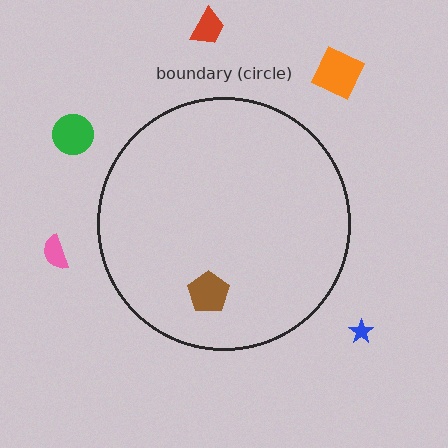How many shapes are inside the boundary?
1 inside, 5 outside.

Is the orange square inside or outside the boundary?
Outside.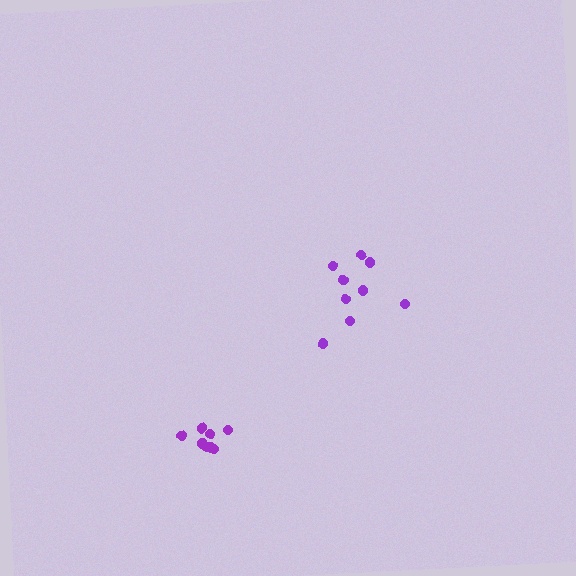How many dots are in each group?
Group 1: 9 dots, Group 2: 8 dots (17 total).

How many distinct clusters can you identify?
There are 2 distinct clusters.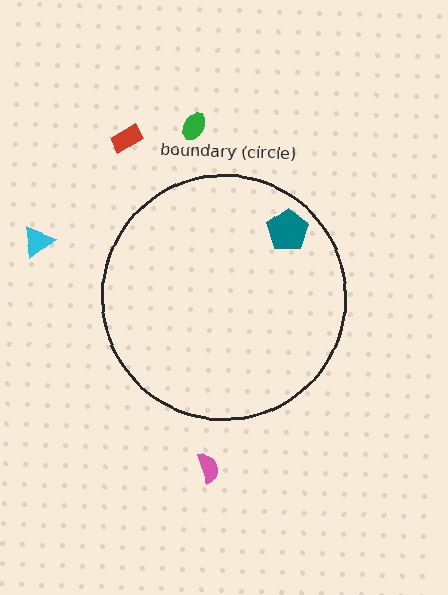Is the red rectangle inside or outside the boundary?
Outside.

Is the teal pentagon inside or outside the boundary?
Inside.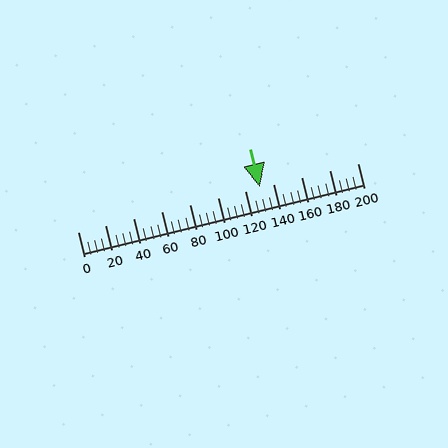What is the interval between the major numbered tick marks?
The major tick marks are spaced 20 units apart.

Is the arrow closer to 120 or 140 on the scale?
The arrow is closer to 140.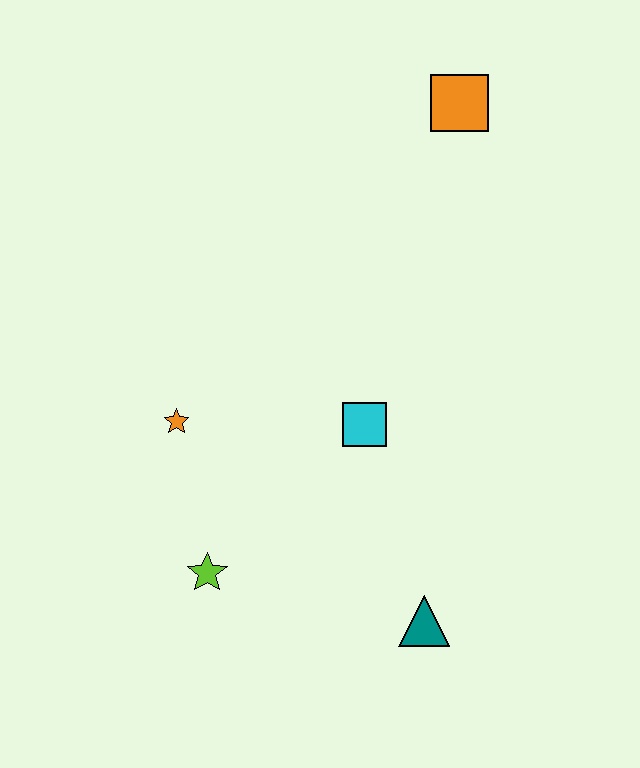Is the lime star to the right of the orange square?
No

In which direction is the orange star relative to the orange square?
The orange star is below the orange square.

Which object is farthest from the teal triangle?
The orange square is farthest from the teal triangle.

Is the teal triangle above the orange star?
No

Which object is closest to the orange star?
The lime star is closest to the orange star.